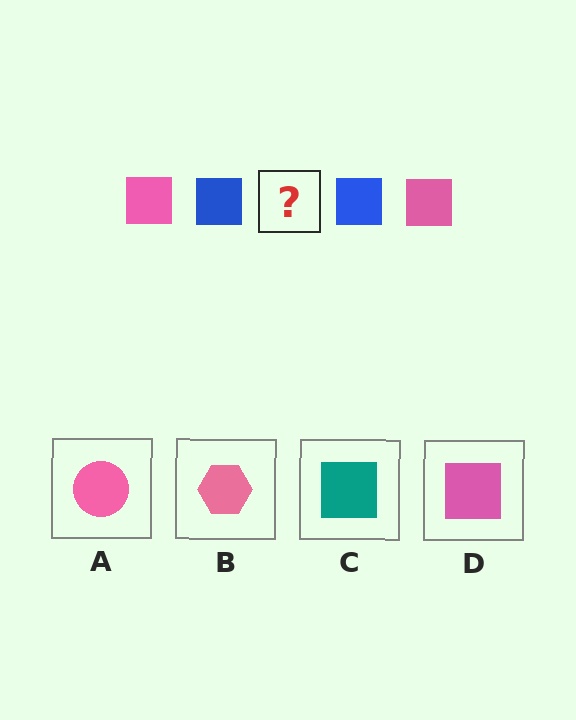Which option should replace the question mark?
Option D.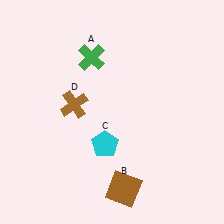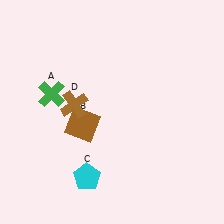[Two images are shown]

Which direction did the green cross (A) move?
The green cross (A) moved left.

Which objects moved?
The objects that moved are: the green cross (A), the brown square (B), the cyan pentagon (C).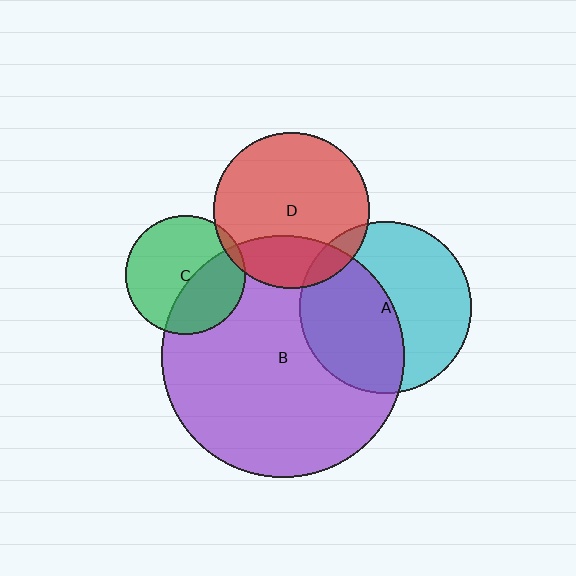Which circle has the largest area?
Circle B (purple).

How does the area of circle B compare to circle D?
Approximately 2.4 times.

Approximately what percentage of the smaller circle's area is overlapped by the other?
Approximately 5%.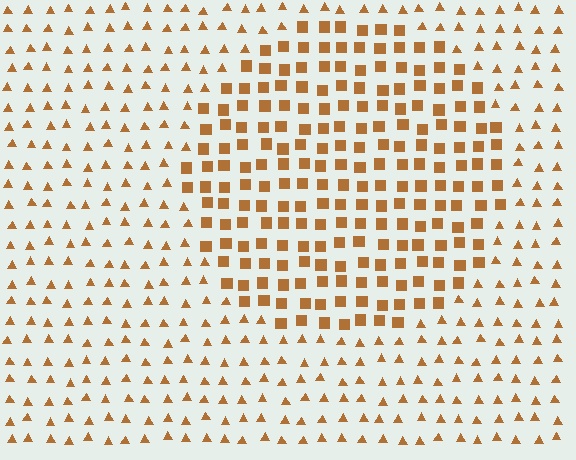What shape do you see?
I see a circle.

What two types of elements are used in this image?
The image uses squares inside the circle region and triangles outside it.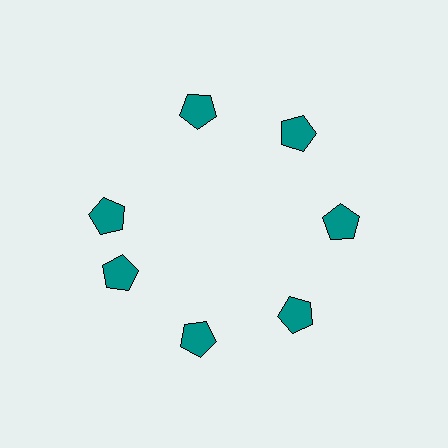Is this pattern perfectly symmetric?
No. The 7 teal pentagons are arranged in a ring, but one element near the 10 o'clock position is rotated out of alignment along the ring, breaking the 7-fold rotational symmetry.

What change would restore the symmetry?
The symmetry would be restored by rotating it back into even spacing with its neighbors so that all 7 pentagons sit at equal angles and equal distance from the center.